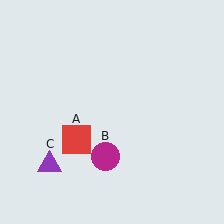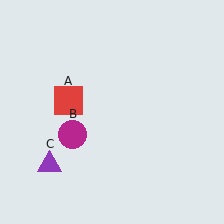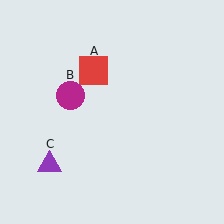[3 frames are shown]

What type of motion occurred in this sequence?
The red square (object A), magenta circle (object B) rotated clockwise around the center of the scene.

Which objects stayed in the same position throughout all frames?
Purple triangle (object C) remained stationary.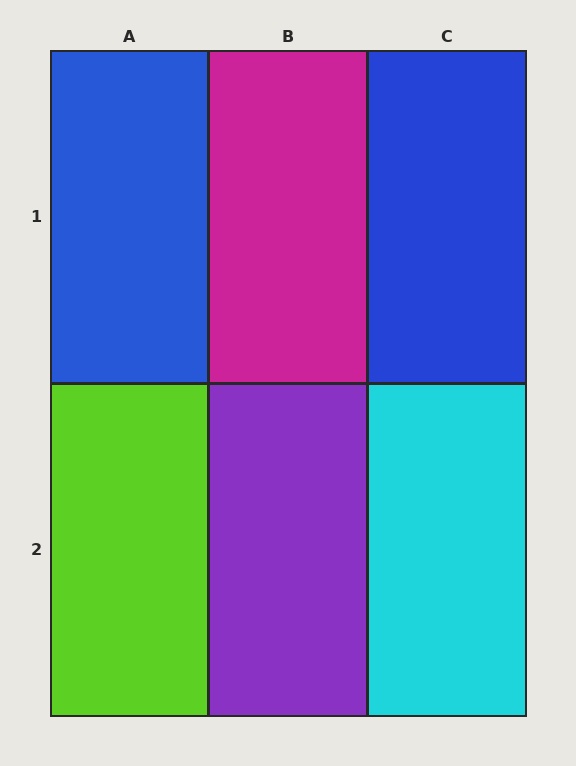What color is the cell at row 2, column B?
Purple.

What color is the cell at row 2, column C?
Cyan.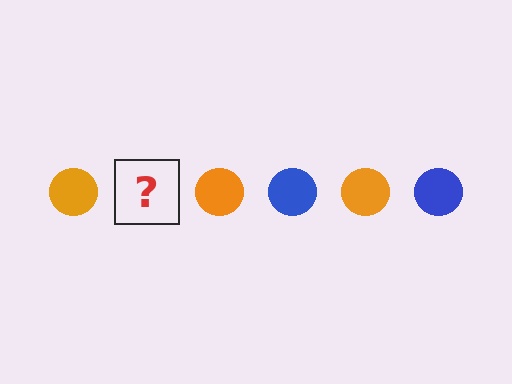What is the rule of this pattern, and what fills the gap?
The rule is that the pattern cycles through orange, blue circles. The gap should be filled with a blue circle.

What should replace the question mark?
The question mark should be replaced with a blue circle.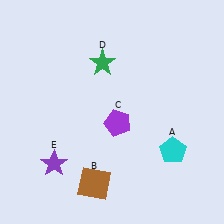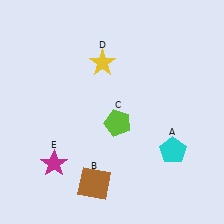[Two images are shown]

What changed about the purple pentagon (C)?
In Image 1, C is purple. In Image 2, it changed to lime.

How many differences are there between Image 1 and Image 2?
There are 3 differences between the two images.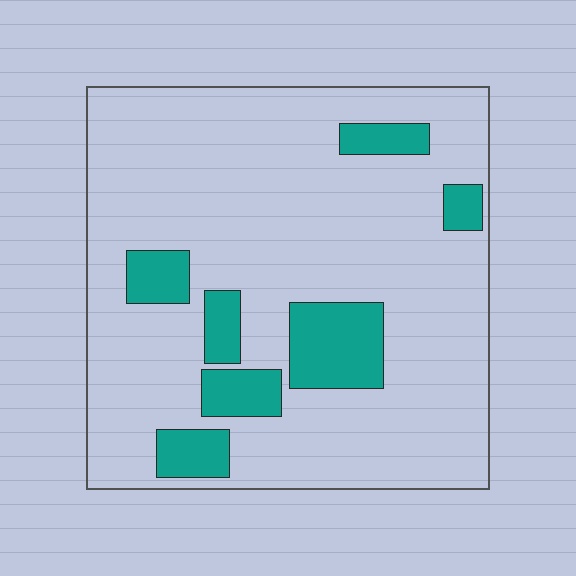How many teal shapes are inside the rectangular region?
7.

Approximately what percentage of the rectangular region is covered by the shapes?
Approximately 15%.